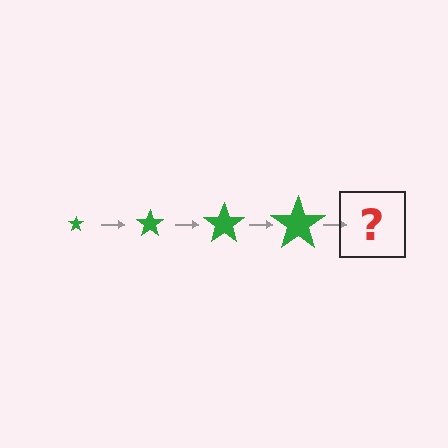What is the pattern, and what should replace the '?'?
The pattern is that the star gets progressively larger each step. The '?' should be a green star, larger than the previous one.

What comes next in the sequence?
The next element should be a green star, larger than the previous one.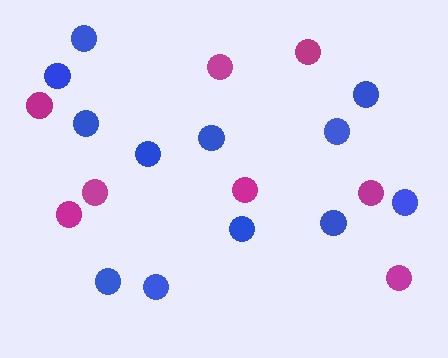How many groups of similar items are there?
There are 2 groups: one group of magenta circles (8) and one group of blue circles (12).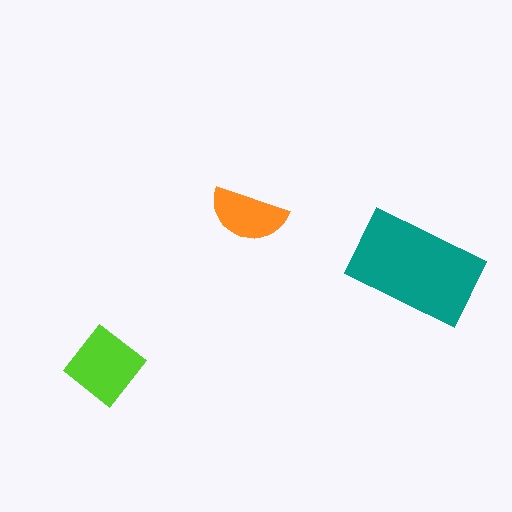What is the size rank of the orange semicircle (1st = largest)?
3rd.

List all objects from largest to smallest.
The teal rectangle, the lime diamond, the orange semicircle.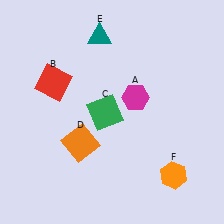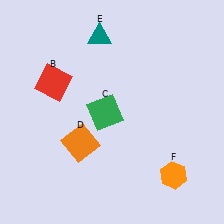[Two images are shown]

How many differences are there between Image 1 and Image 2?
There is 1 difference between the two images.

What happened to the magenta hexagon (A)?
The magenta hexagon (A) was removed in Image 2. It was in the top-right area of Image 1.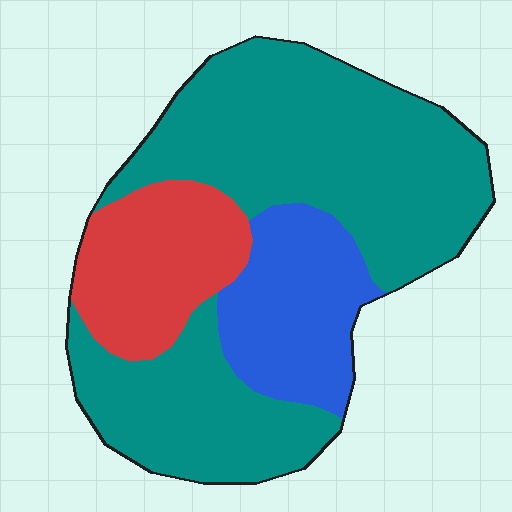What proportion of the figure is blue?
Blue takes up about one fifth (1/5) of the figure.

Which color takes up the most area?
Teal, at roughly 65%.